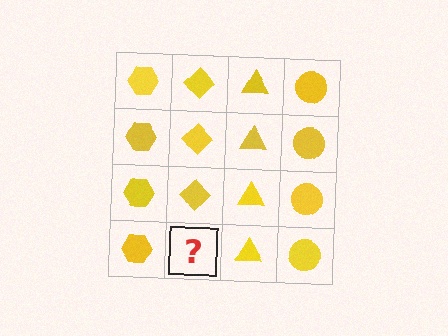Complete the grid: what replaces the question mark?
The question mark should be replaced with a yellow diamond.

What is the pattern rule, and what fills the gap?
The rule is that each column has a consistent shape. The gap should be filled with a yellow diamond.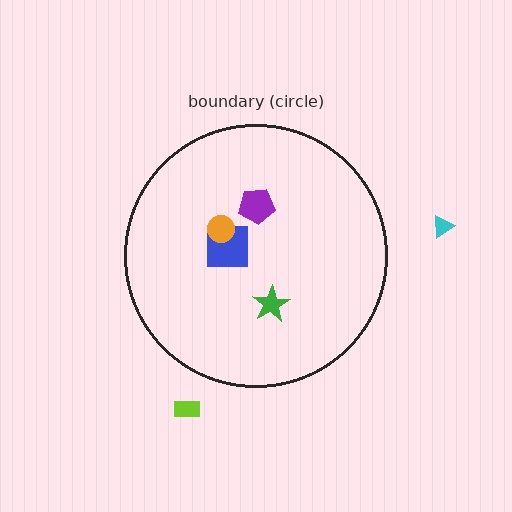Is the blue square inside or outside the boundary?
Inside.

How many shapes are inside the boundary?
4 inside, 2 outside.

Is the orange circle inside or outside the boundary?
Inside.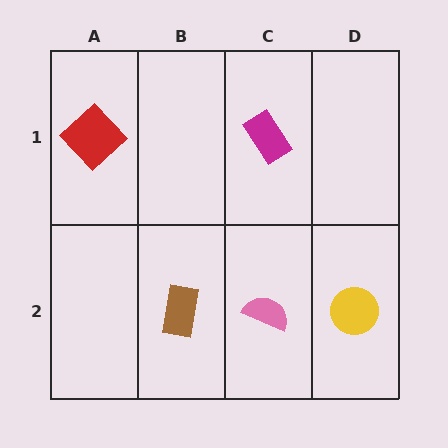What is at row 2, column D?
A yellow circle.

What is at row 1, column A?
A red diamond.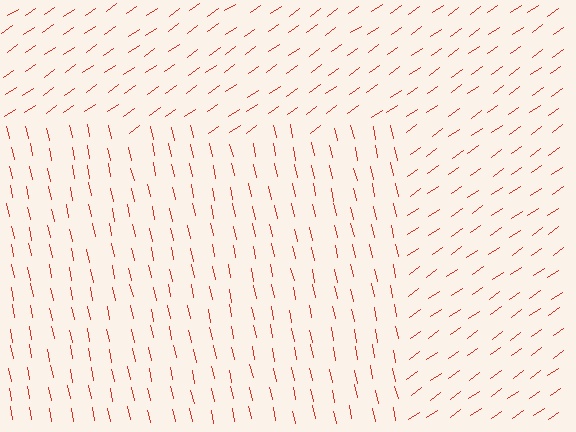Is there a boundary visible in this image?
Yes, there is a texture boundary formed by a change in line orientation.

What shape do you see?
I see a rectangle.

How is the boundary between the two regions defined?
The boundary is defined purely by a change in line orientation (approximately 67 degrees difference). All lines are the same color and thickness.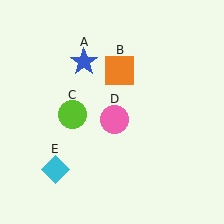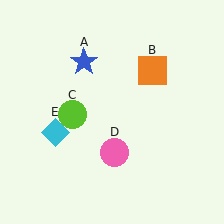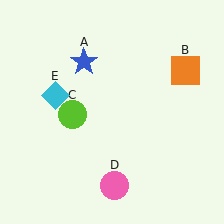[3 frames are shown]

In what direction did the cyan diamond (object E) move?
The cyan diamond (object E) moved up.